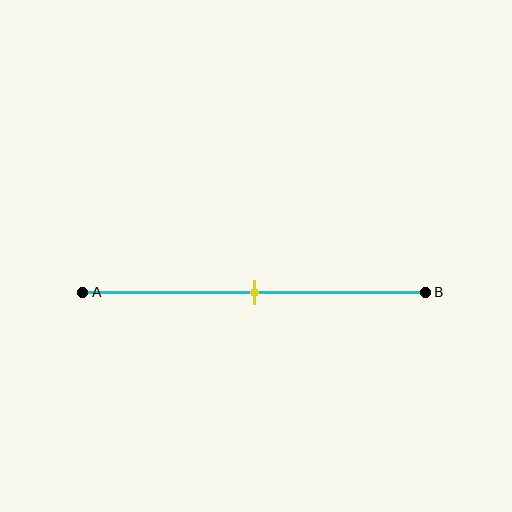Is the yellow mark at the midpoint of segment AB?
Yes, the mark is approximately at the midpoint.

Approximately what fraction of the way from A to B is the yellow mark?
The yellow mark is approximately 50% of the way from A to B.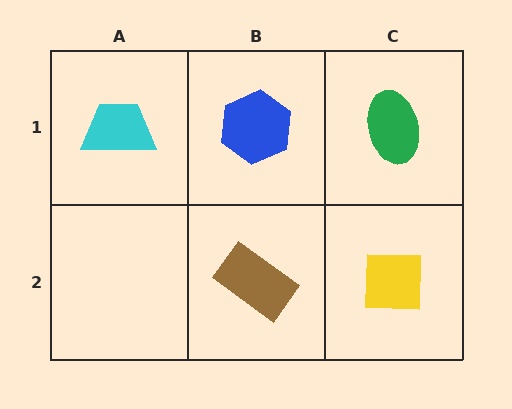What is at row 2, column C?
A yellow square.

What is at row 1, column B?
A blue hexagon.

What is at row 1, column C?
A green ellipse.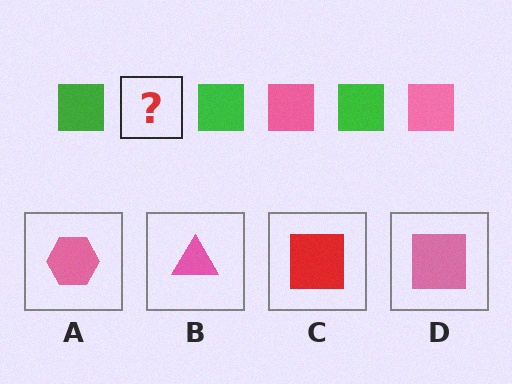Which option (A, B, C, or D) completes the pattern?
D.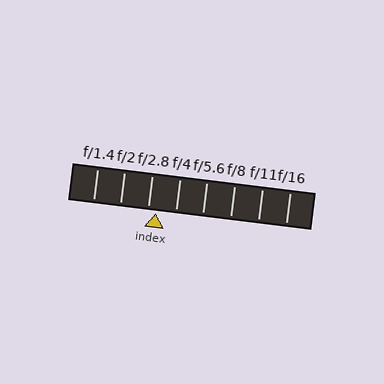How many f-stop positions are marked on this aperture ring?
There are 8 f-stop positions marked.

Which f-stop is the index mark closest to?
The index mark is closest to f/2.8.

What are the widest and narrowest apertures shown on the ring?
The widest aperture shown is f/1.4 and the narrowest is f/16.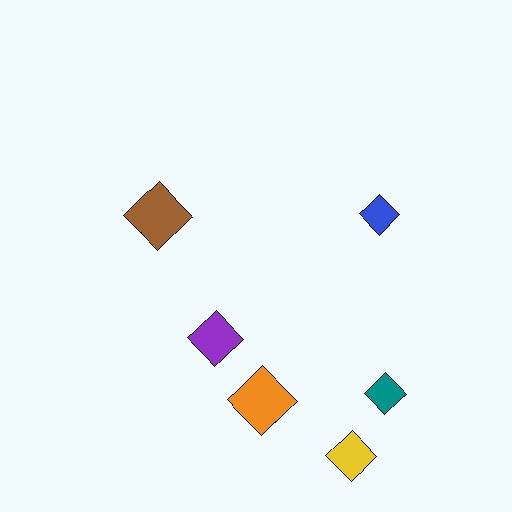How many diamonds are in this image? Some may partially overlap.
There are 6 diamonds.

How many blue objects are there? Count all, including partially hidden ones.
There is 1 blue object.